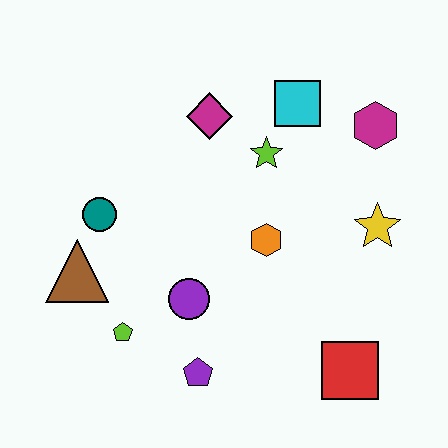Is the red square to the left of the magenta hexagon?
Yes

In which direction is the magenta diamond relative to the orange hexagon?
The magenta diamond is above the orange hexagon.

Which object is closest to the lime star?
The cyan square is closest to the lime star.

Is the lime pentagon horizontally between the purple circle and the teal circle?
Yes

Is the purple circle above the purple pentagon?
Yes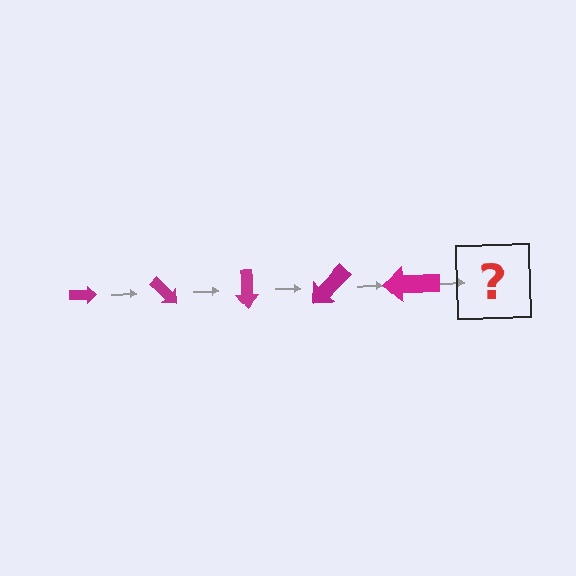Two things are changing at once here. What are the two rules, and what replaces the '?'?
The two rules are that the arrow grows larger each step and it rotates 45 degrees each step. The '?' should be an arrow, larger than the previous one and rotated 225 degrees from the start.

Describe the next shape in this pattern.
It should be an arrow, larger than the previous one and rotated 225 degrees from the start.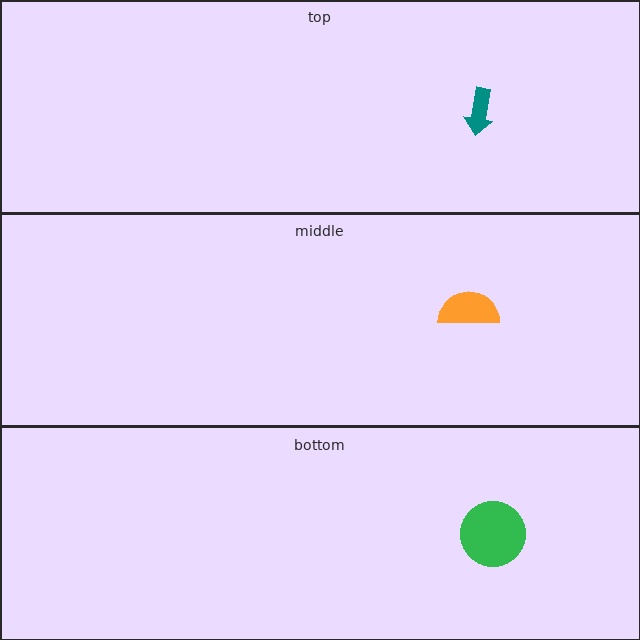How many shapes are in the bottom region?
1.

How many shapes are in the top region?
1.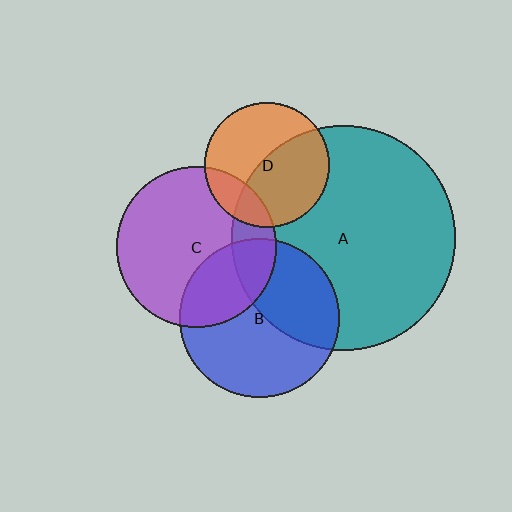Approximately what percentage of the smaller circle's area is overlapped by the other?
Approximately 15%.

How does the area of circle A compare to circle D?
Approximately 3.2 times.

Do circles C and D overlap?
Yes.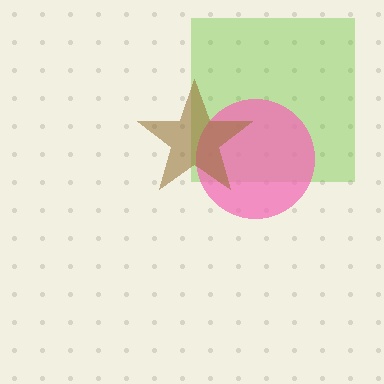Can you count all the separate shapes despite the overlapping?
Yes, there are 3 separate shapes.